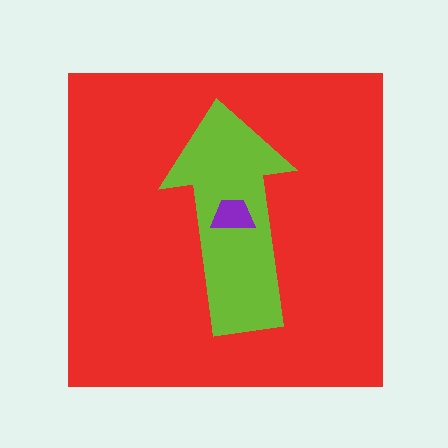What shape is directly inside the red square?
The lime arrow.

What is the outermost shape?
The red square.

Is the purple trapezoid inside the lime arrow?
Yes.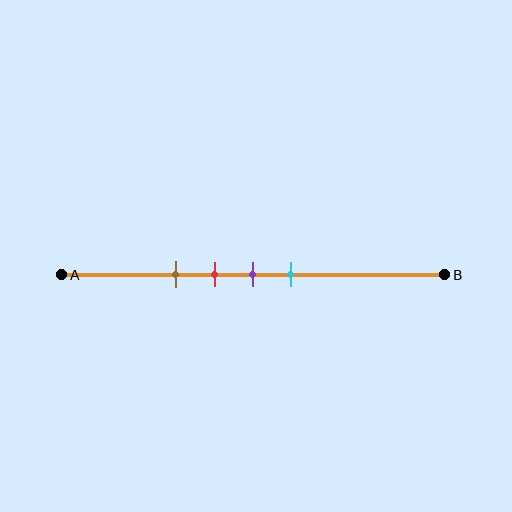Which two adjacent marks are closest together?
The red and purple marks are the closest adjacent pair.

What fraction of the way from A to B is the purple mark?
The purple mark is approximately 50% (0.5) of the way from A to B.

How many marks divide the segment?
There are 4 marks dividing the segment.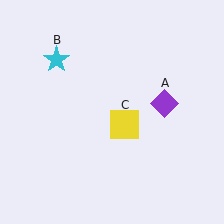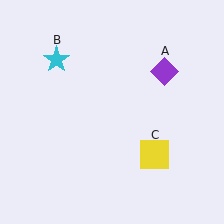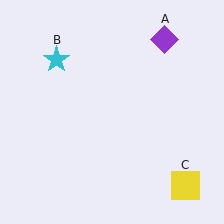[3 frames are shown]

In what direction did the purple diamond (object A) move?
The purple diamond (object A) moved up.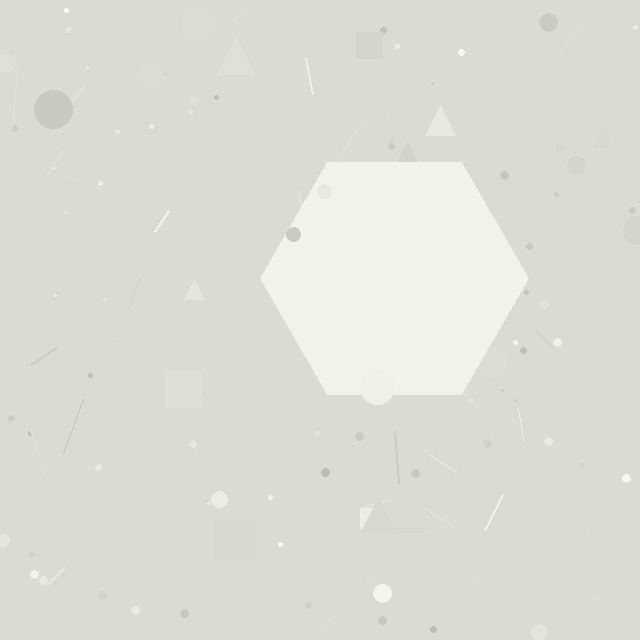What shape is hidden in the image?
A hexagon is hidden in the image.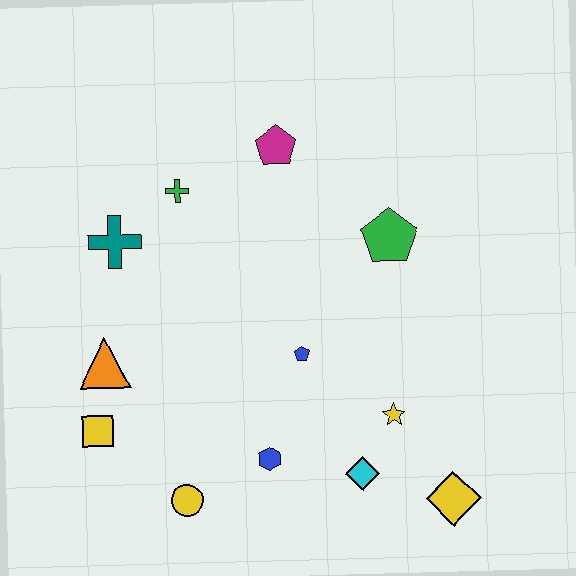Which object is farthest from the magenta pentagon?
The yellow diamond is farthest from the magenta pentagon.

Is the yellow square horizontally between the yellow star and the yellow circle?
No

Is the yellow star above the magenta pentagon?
No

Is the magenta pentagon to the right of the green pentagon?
No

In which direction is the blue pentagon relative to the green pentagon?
The blue pentagon is below the green pentagon.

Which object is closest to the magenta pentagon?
The green cross is closest to the magenta pentagon.